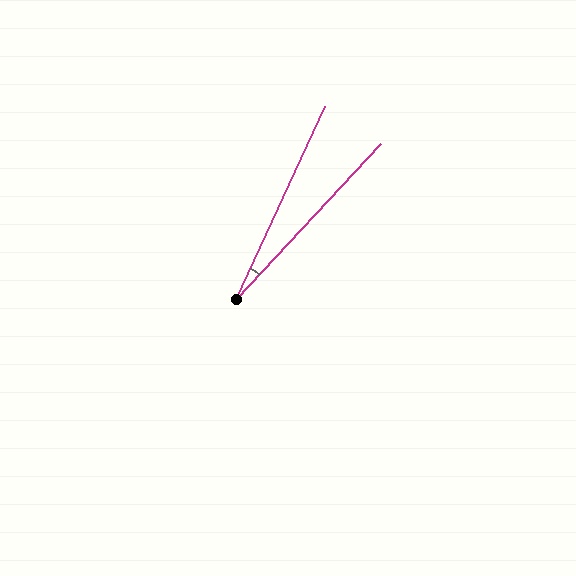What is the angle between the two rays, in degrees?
Approximately 18 degrees.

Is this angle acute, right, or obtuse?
It is acute.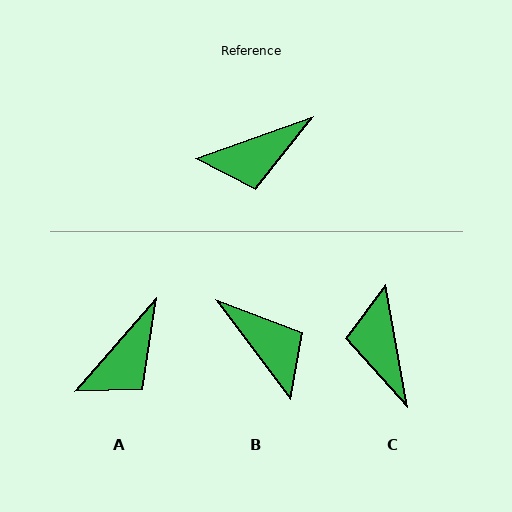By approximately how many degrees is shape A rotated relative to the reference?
Approximately 30 degrees counter-clockwise.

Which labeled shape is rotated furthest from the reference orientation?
B, about 108 degrees away.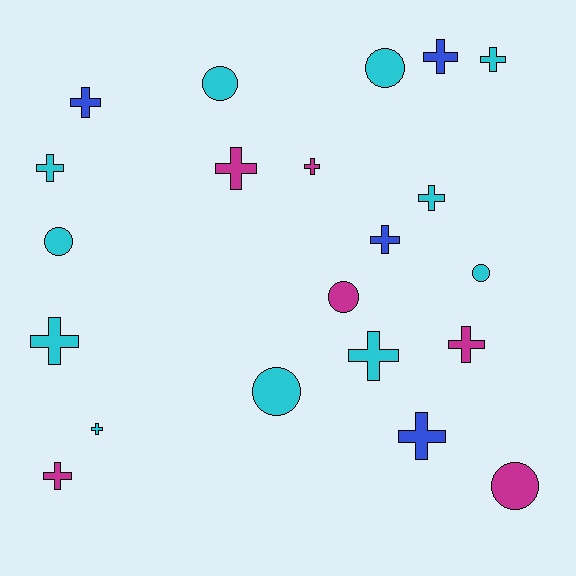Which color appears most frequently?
Cyan, with 11 objects.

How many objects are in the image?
There are 21 objects.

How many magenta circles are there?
There are 2 magenta circles.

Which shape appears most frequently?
Cross, with 14 objects.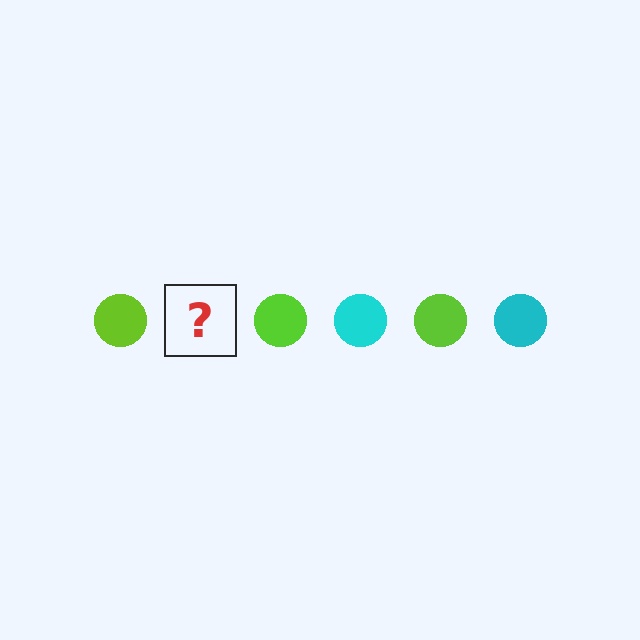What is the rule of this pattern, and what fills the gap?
The rule is that the pattern cycles through lime, cyan circles. The gap should be filled with a cyan circle.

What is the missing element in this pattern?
The missing element is a cyan circle.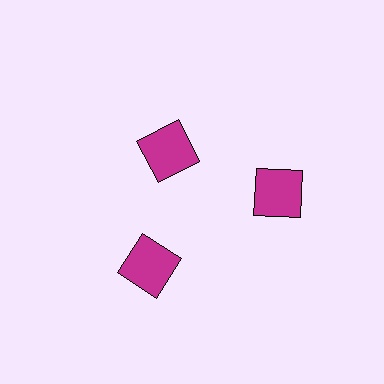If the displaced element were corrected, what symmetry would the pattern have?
It would have 3-fold rotational symmetry — the pattern would map onto itself every 120 degrees.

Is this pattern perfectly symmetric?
No. The 3 magenta squares are arranged in a ring, but one element near the 11 o'clock position is pulled inward toward the center, breaking the 3-fold rotational symmetry.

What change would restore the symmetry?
The symmetry would be restored by moving it outward, back onto the ring so that all 3 squares sit at equal angles and equal distance from the center.